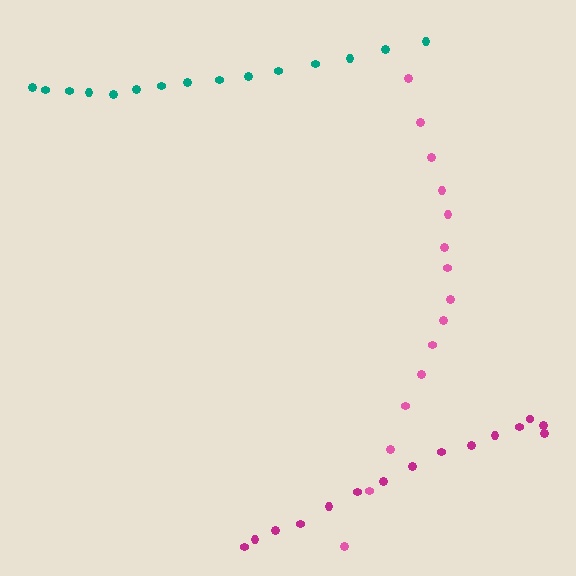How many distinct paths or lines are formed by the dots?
There are 3 distinct paths.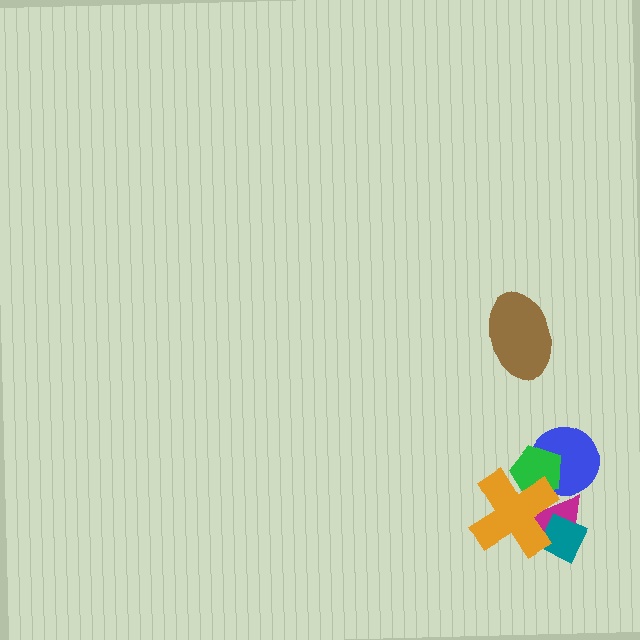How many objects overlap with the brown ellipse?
0 objects overlap with the brown ellipse.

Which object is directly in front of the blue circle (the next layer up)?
The green pentagon is directly in front of the blue circle.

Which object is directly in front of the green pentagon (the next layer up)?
The magenta triangle is directly in front of the green pentagon.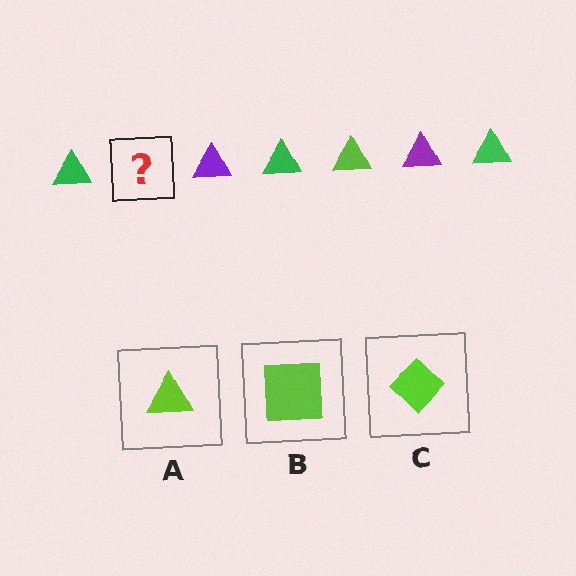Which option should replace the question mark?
Option A.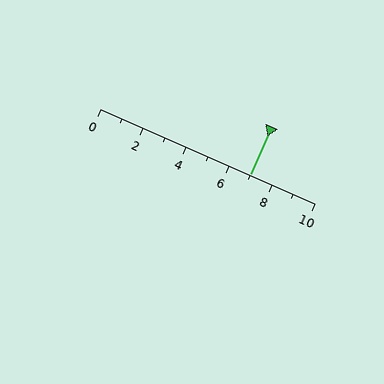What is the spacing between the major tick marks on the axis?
The major ticks are spaced 2 apart.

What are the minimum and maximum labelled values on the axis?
The axis runs from 0 to 10.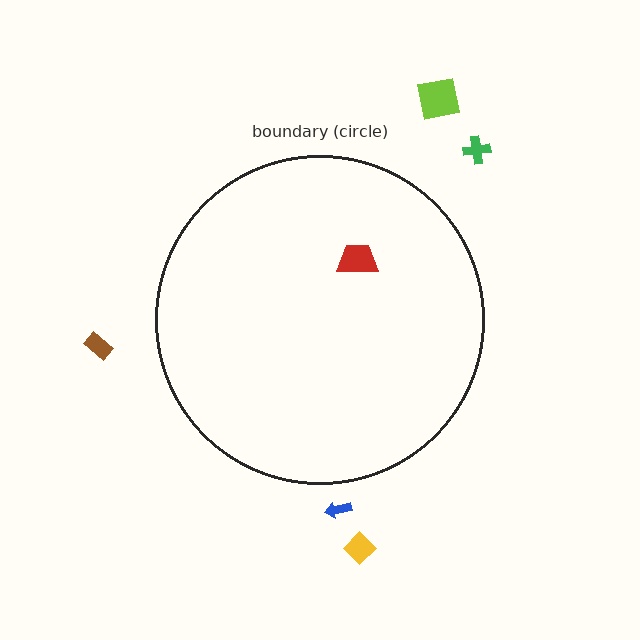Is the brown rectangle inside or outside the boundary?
Outside.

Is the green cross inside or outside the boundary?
Outside.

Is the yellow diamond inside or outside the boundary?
Outside.